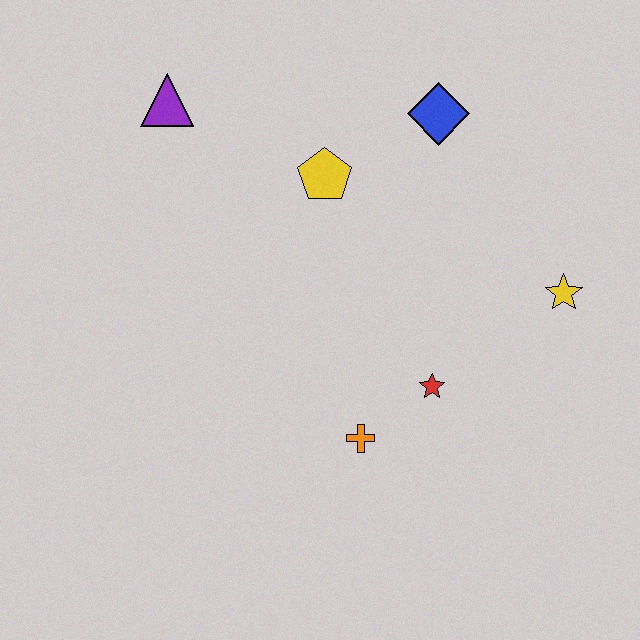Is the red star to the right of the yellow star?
No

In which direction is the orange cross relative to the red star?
The orange cross is to the left of the red star.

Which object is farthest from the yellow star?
The purple triangle is farthest from the yellow star.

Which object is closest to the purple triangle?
The yellow pentagon is closest to the purple triangle.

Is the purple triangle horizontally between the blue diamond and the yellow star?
No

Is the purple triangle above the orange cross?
Yes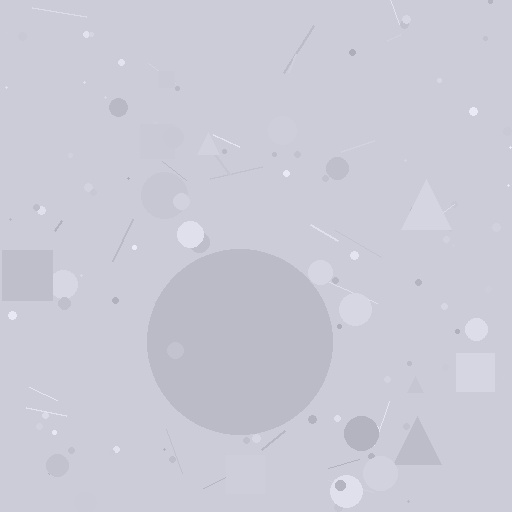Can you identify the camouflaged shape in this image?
The camouflaged shape is a circle.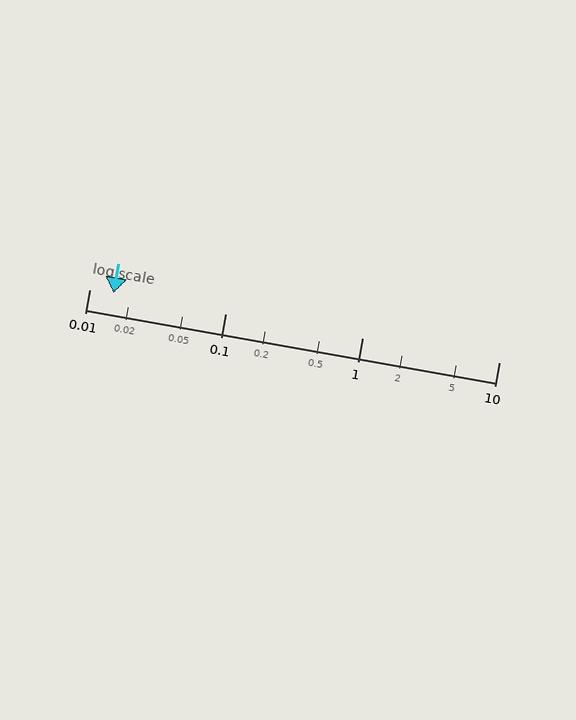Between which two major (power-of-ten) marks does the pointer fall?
The pointer is between 0.01 and 0.1.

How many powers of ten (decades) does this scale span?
The scale spans 3 decades, from 0.01 to 10.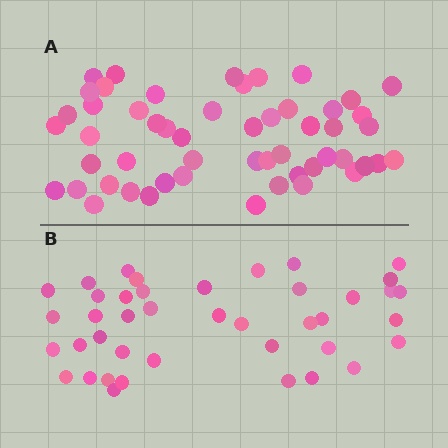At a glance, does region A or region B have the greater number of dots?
Region A (the top region) has more dots.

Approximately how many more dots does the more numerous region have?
Region A has roughly 12 or so more dots than region B.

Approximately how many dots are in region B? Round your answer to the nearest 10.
About 40 dots. (The exact count is 41, which rounds to 40.)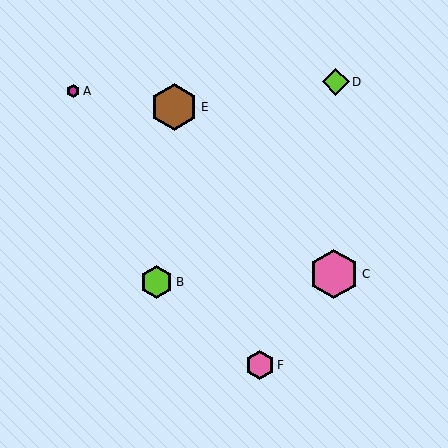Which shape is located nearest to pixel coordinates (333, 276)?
The pink hexagon (labeled C) at (334, 274) is nearest to that location.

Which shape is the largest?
The pink hexagon (labeled C) is the largest.